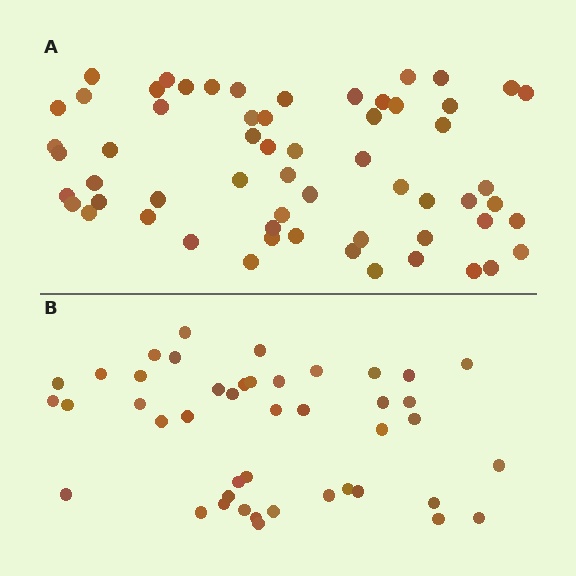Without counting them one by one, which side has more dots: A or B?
Region A (the top region) has more dots.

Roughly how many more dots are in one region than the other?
Region A has approximately 15 more dots than region B.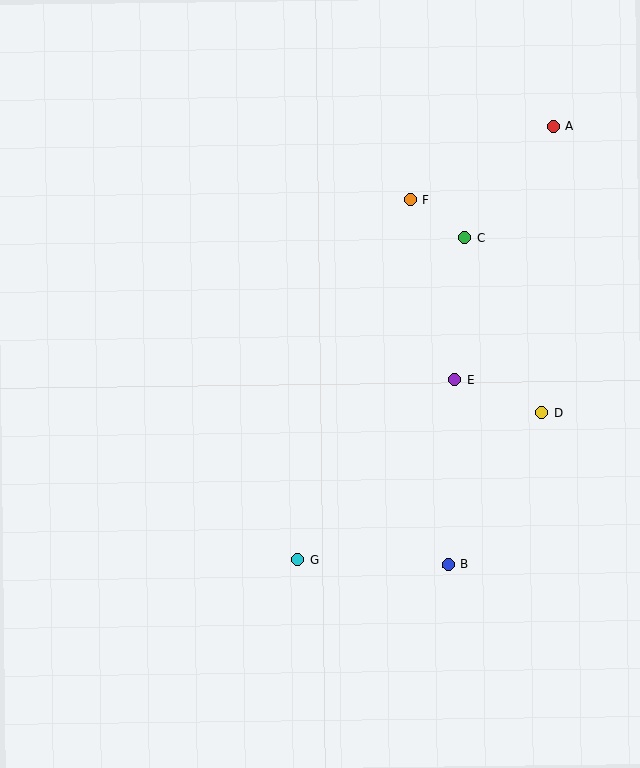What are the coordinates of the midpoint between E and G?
The midpoint between E and G is at (376, 470).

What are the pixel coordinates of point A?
Point A is at (553, 126).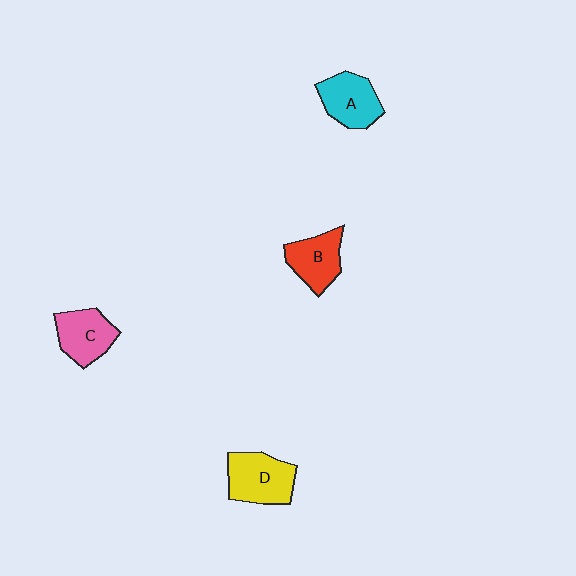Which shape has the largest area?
Shape D (yellow).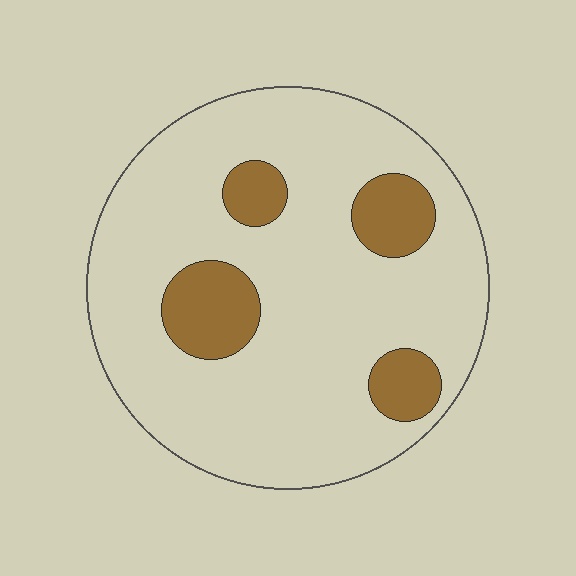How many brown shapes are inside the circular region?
4.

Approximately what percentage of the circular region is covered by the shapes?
Approximately 15%.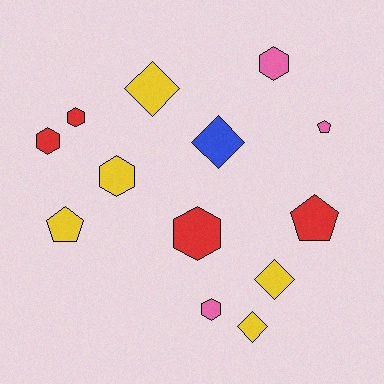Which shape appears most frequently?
Hexagon, with 6 objects.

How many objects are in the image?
There are 13 objects.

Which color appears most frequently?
Yellow, with 5 objects.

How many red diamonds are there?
There are no red diamonds.